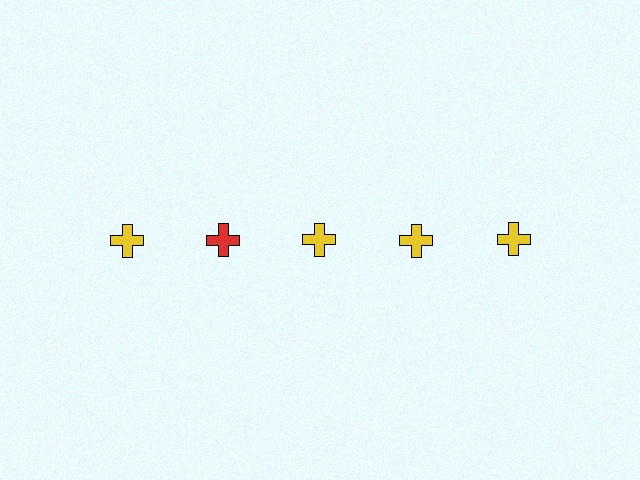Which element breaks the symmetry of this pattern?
The red cross in the top row, second from left column breaks the symmetry. All other shapes are yellow crosses.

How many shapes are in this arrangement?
There are 5 shapes arranged in a grid pattern.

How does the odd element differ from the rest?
It has a different color: red instead of yellow.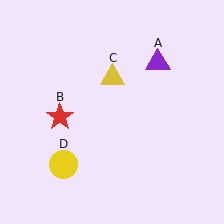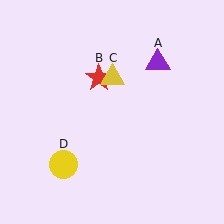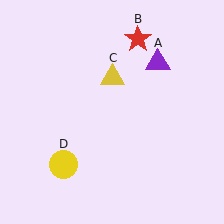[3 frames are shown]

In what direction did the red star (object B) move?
The red star (object B) moved up and to the right.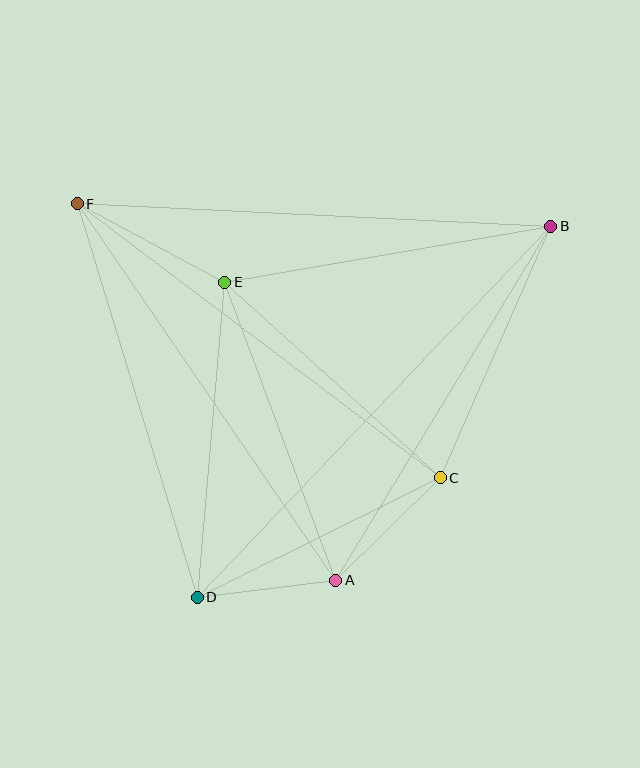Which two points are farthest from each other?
Points B and D are farthest from each other.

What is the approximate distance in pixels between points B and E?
The distance between B and E is approximately 331 pixels.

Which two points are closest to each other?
Points A and D are closest to each other.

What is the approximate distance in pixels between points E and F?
The distance between E and F is approximately 167 pixels.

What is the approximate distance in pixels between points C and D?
The distance between C and D is approximately 271 pixels.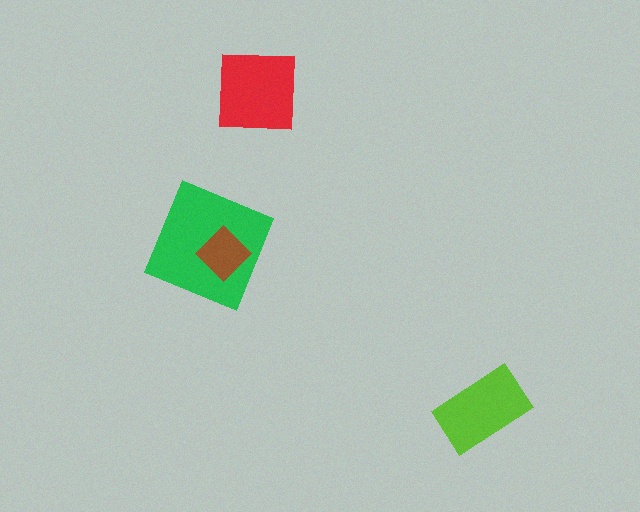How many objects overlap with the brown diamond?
1 object overlaps with the brown diamond.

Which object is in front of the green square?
The brown diamond is in front of the green square.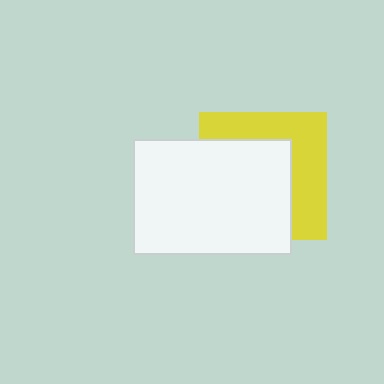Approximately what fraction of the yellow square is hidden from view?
Roughly 56% of the yellow square is hidden behind the white rectangle.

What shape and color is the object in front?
The object in front is a white rectangle.